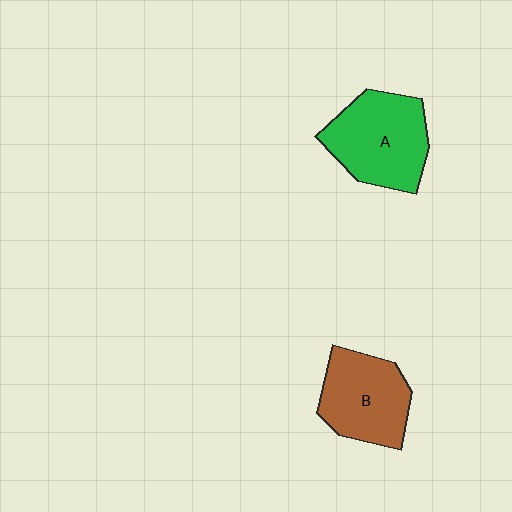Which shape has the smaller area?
Shape B (brown).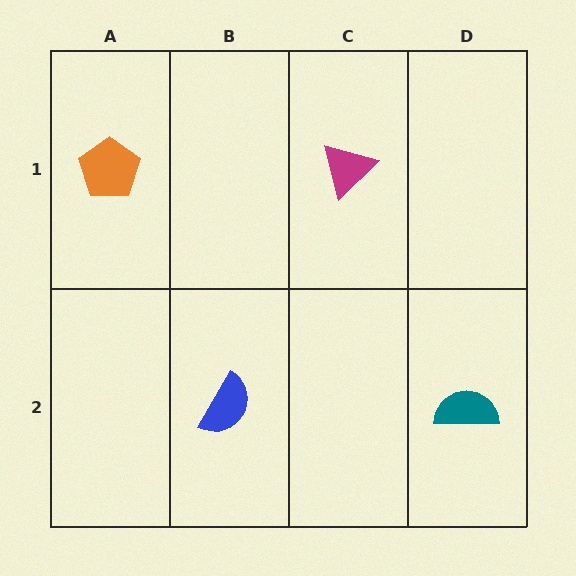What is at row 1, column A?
An orange pentagon.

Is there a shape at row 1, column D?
No, that cell is empty.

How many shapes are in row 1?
2 shapes.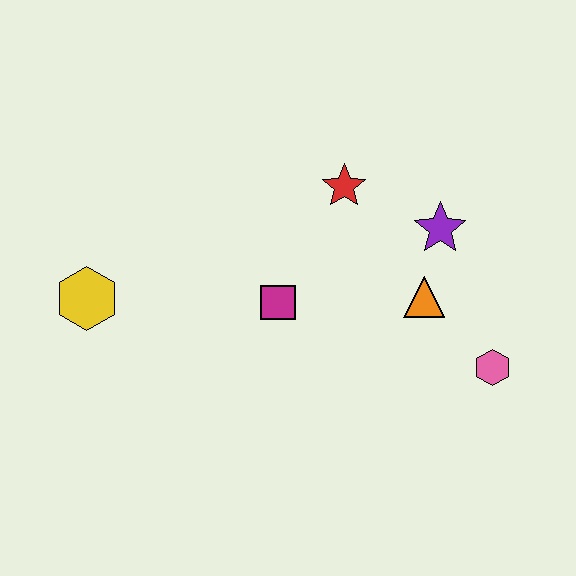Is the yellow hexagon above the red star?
No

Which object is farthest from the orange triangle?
The yellow hexagon is farthest from the orange triangle.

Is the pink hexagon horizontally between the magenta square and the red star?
No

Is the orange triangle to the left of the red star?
No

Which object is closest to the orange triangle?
The purple star is closest to the orange triangle.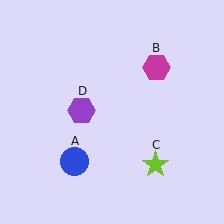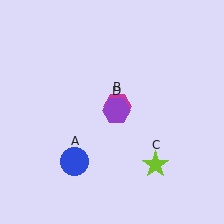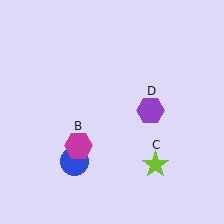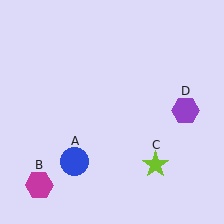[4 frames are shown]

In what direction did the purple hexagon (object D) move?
The purple hexagon (object D) moved right.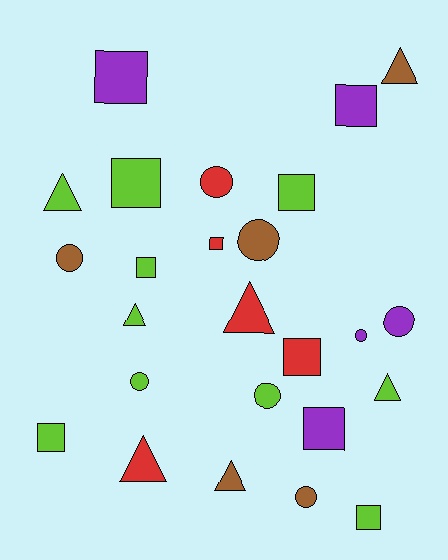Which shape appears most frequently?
Square, with 10 objects.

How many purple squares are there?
There are 3 purple squares.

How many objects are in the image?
There are 25 objects.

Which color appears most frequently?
Lime, with 10 objects.